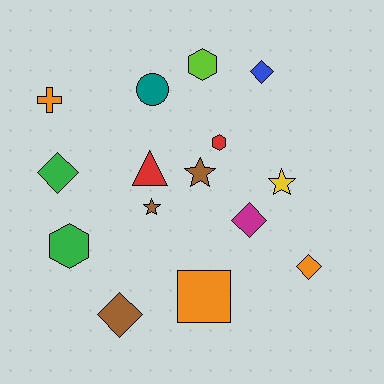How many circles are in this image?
There is 1 circle.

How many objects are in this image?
There are 15 objects.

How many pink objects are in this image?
There are no pink objects.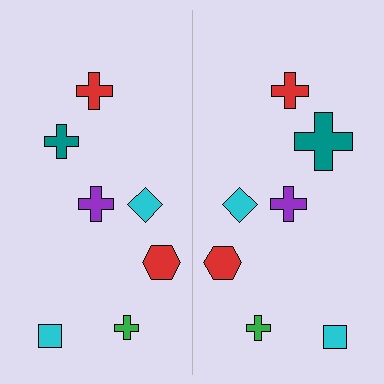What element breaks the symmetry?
The teal cross on the right side has a different size than its mirror counterpart.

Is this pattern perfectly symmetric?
No, the pattern is not perfectly symmetric. The teal cross on the right side has a different size than its mirror counterpart.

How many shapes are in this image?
There are 14 shapes in this image.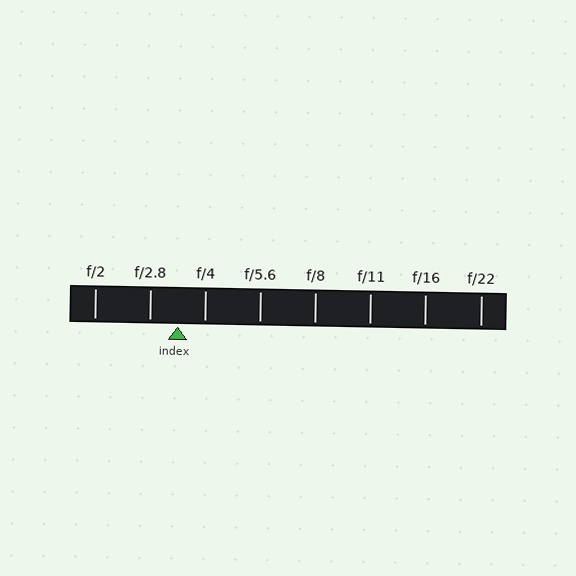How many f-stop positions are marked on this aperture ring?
There are 8 f-stop positions marked.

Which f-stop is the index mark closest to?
The index mark is closest to f/4.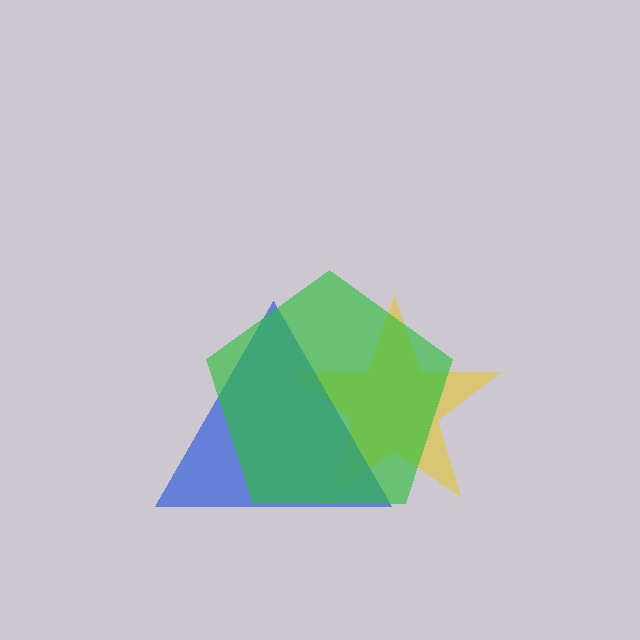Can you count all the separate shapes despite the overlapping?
Yes, there are 3 separate shapes.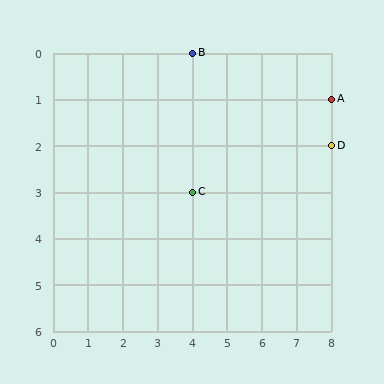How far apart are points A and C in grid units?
Points A and C are 4 columns and 2 rows apart (about 4.5 grid units diagonally).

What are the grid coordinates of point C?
Point C is at grid coordinates (4, 3).